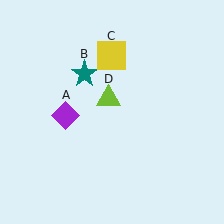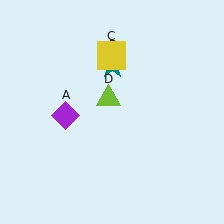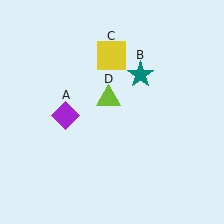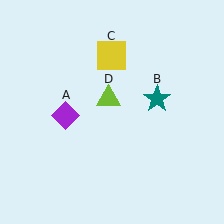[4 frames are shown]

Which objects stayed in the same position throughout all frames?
Purple diamond (object A) and yellow square (object C) and lime triangle (object D) remained stationary.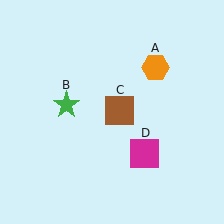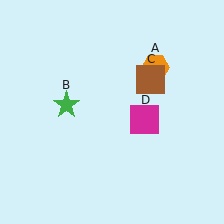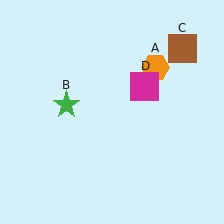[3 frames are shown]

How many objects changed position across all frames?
2 objects changed position: brown square (object C), magenta square (object D).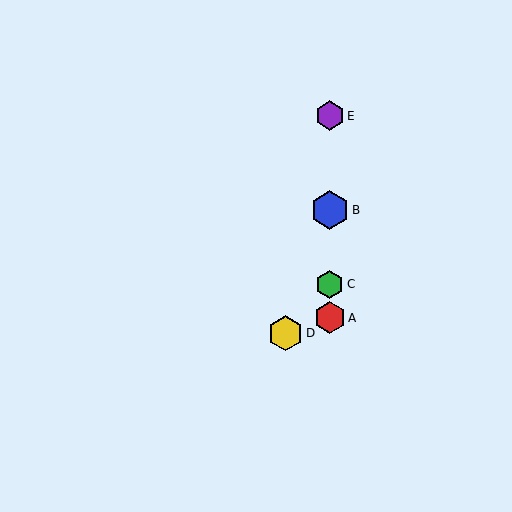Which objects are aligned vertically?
Objects A, B, C, E are aligned vertically.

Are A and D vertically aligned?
No, A is at x≈330 and D is at x≈286.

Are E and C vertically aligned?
Yes, both are at x≈330.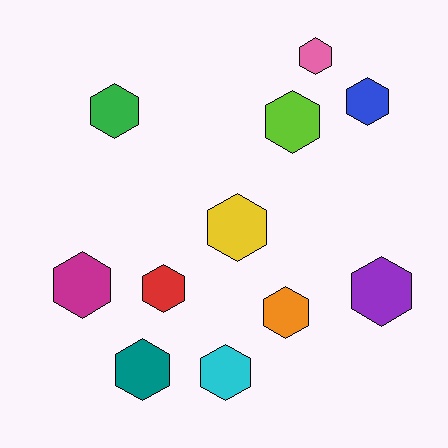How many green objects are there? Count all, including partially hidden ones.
There is 1 green object.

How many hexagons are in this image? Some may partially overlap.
There are 11 hexagons.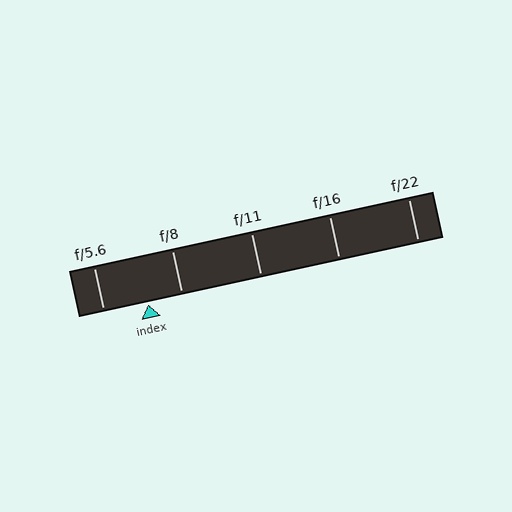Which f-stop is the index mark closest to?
The index mark is closest to f/8.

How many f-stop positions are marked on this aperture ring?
There are 5 f-stop positions marked.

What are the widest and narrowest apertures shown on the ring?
The widest aperture shown is f/5.6 and the narrowest is f/22.